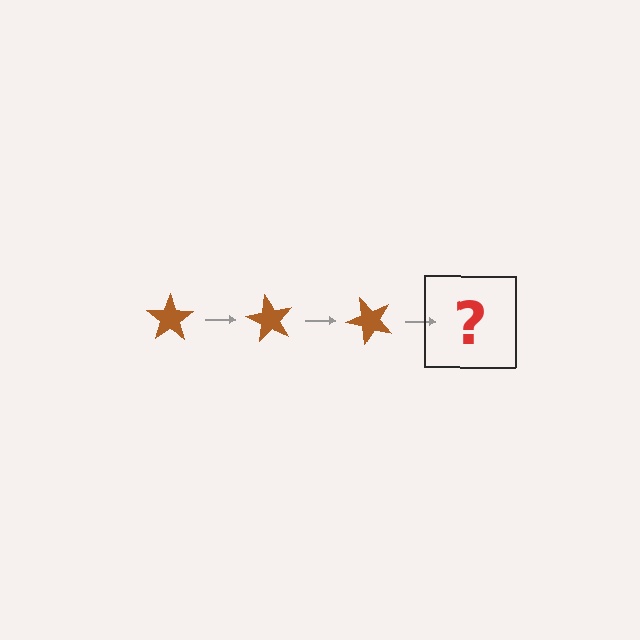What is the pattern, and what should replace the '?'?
The pattern is that the star rotates 60 degrees each step. The '?' should be a brown star rotated 180 degrees.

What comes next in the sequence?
The next element should be a brown star rotated 180 degrees.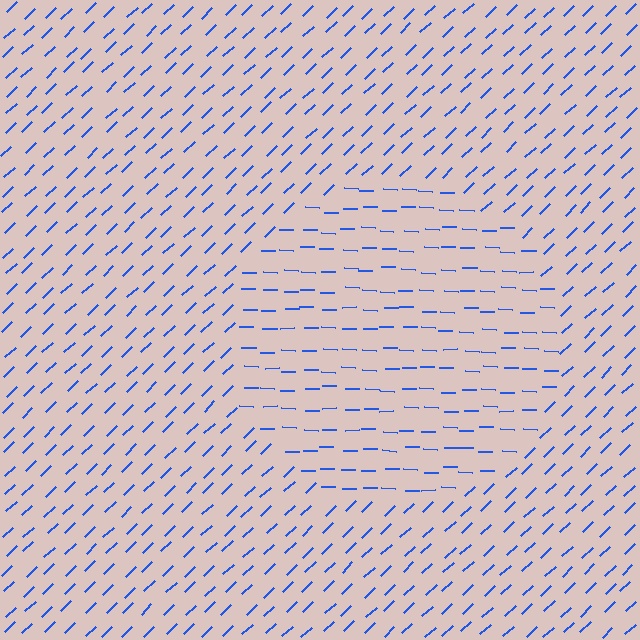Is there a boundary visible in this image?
Yes, there is a texture boundary formed by a change in line orientation.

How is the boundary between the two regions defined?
The boundary is defined purely by a change in line orientation (approximately 45 degrees difference). All lines are the same color and thickness.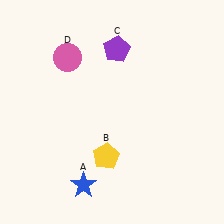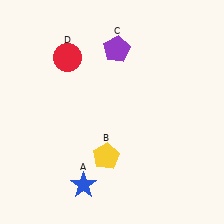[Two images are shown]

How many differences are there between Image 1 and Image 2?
There is 1 difference between the two images.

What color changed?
The circle (D) changed from pink in Image 1 to red in Image 2.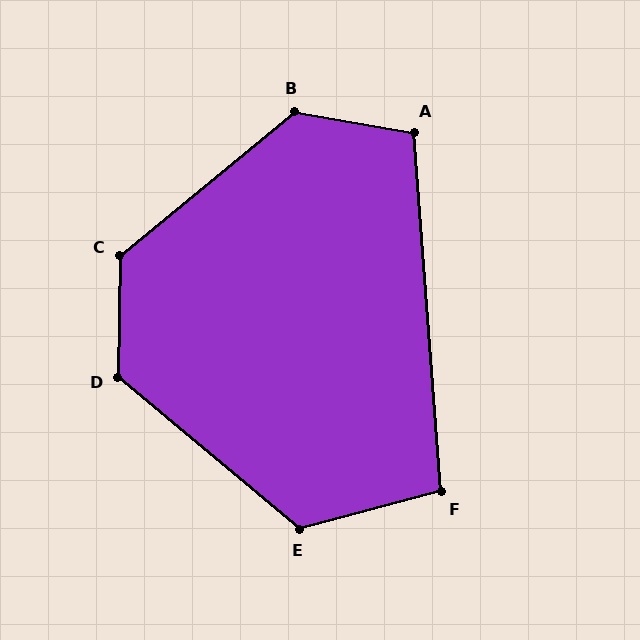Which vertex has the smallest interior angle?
F, at approximately 101 degrees.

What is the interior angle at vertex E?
Approximately 125 degrees (obtuse).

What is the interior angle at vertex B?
Approximately 131 degrees (obtuse).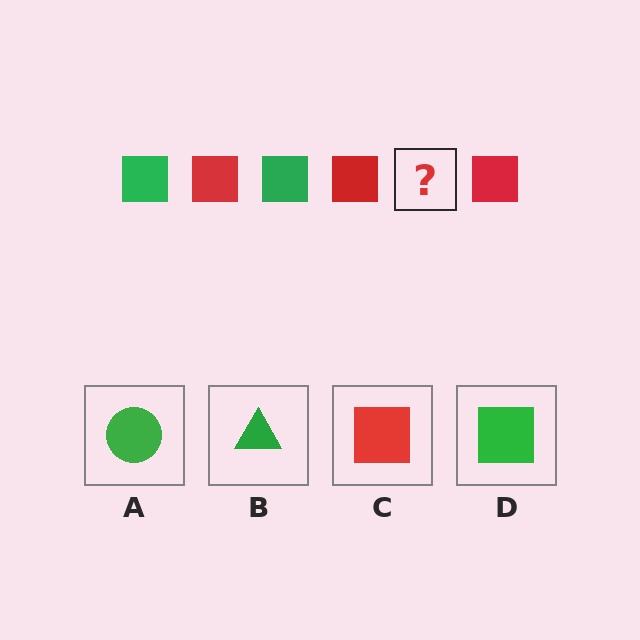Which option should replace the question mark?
Option D.